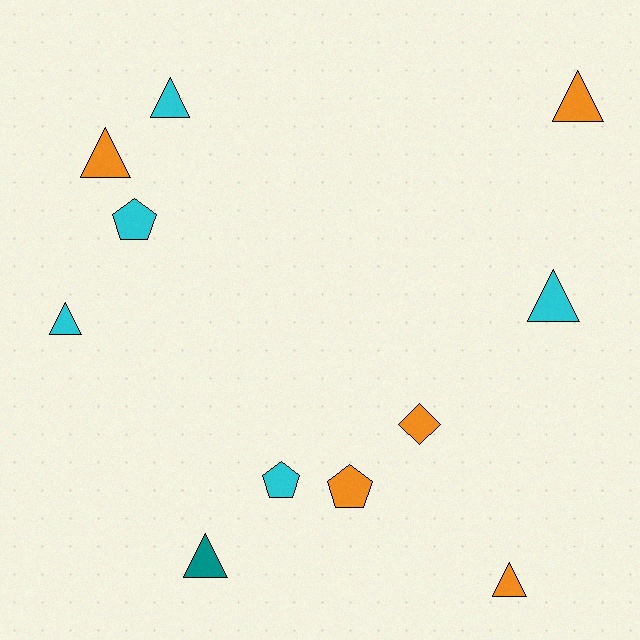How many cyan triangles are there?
There are 3 cyan triangles.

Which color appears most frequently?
Cyan, with 5 objects.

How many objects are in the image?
There are 11 objects.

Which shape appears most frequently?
Triangle, with 7 objects.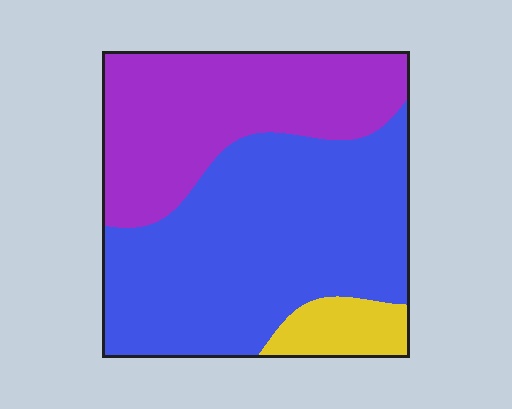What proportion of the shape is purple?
Purple covers roughly 35% of the shape.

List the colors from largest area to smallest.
From largest to smallest: blue, purple, yellow.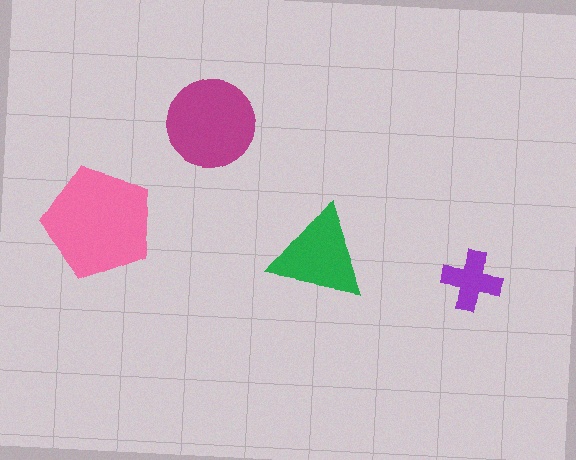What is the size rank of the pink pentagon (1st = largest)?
1st.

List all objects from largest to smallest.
The pink pentagon, the magenta circle, the green triangle, the purple cross.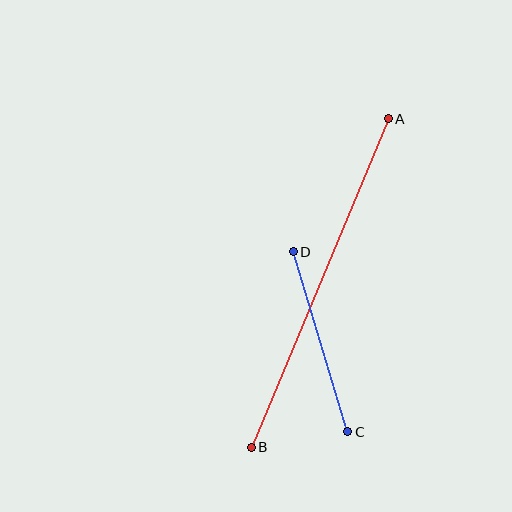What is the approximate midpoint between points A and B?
The midpoint is at approximately (320, 283) pixels.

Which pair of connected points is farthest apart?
Points A and B are farthest apart.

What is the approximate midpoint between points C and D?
The midpoint is at approximately (320, 342) pixels.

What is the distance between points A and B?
The distance is approximately 356 pixels.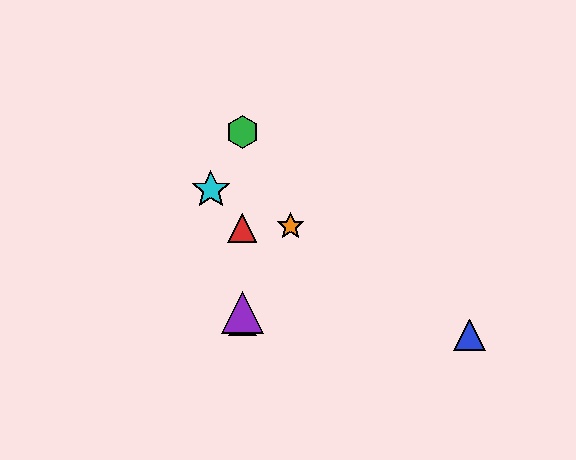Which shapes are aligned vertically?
The red triangle, the green hexagon, the yellow triangle, the purple triangle are aligned vertically.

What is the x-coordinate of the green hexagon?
The green hexagon is at x≈242.